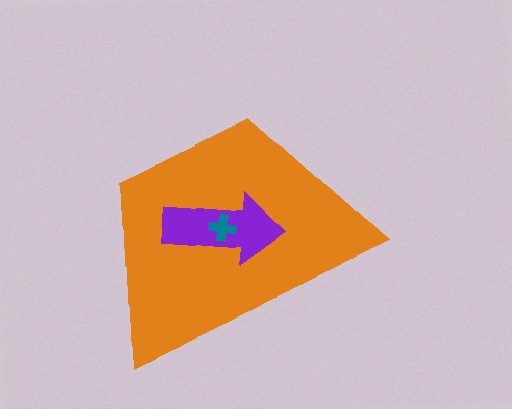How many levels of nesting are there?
3.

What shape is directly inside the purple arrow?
The teal cross.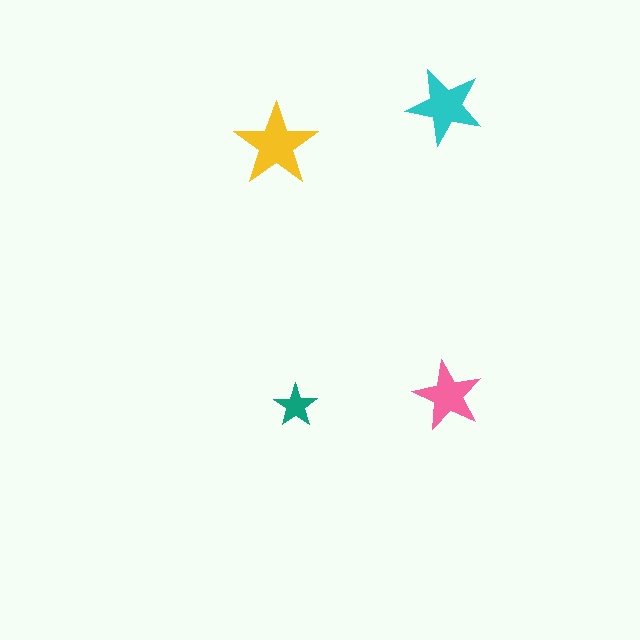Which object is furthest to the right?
The pink star is rightmost.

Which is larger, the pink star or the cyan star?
The cyan one.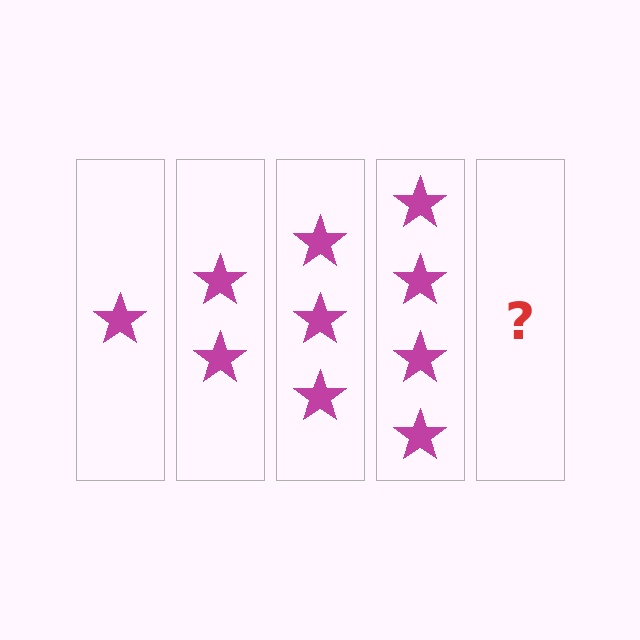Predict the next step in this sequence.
The next step is 5 stars.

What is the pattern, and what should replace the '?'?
The pattern is that each step adds one more star. The '?' should be 5 stars.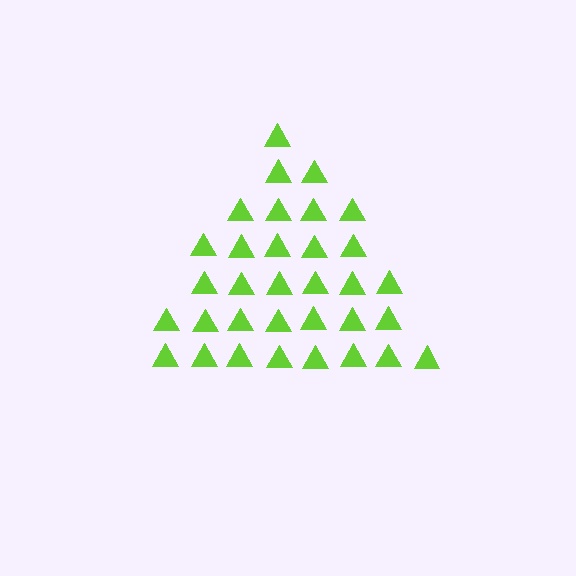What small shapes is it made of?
It is made of small triangles.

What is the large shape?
The large shape is a triangle.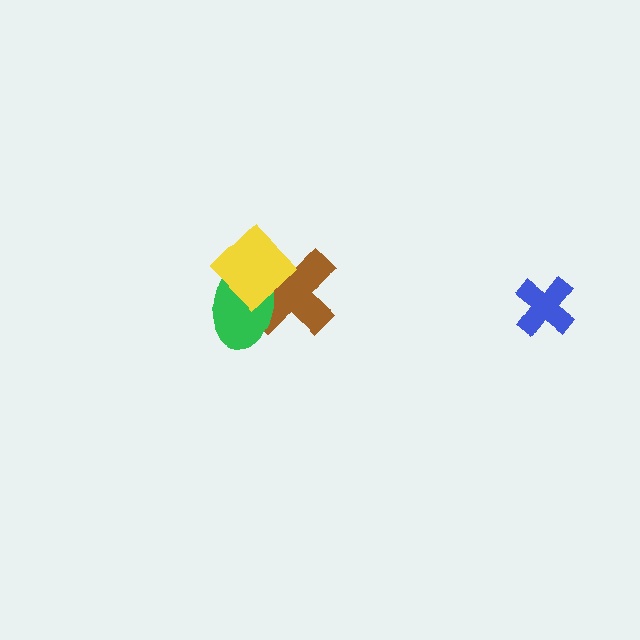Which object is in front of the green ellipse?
The yellow diamond is in front of the green ellipse.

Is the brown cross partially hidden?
Yes, it is partially covered by another shape.